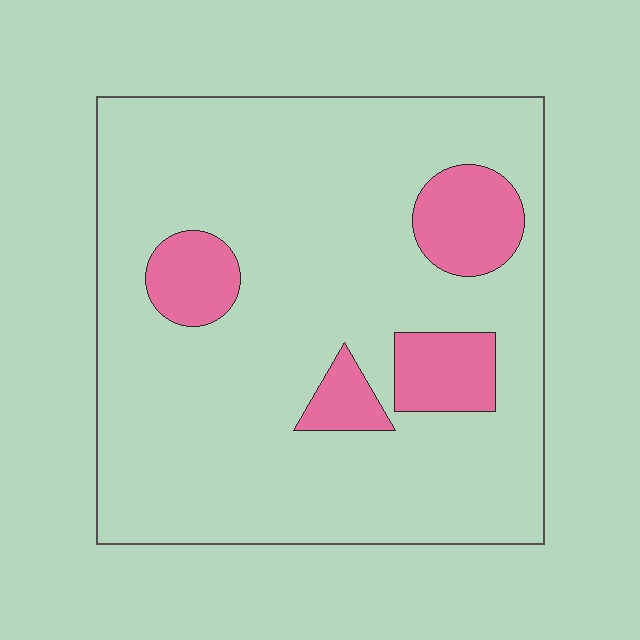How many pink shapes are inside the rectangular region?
4.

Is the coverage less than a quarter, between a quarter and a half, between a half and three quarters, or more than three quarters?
Less than a quarter.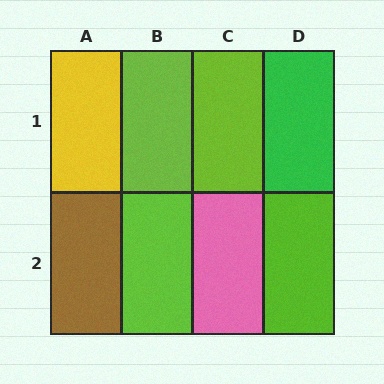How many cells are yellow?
1 cell is yellow.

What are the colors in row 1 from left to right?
Yellow, lime, lime, green.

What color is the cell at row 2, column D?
Lime.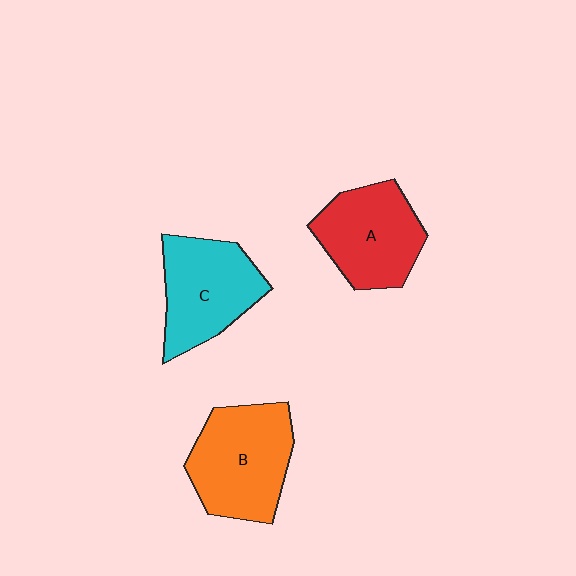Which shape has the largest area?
Shape B (orange).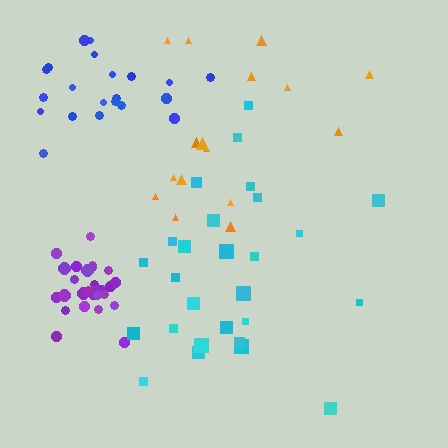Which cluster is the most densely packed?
Purple.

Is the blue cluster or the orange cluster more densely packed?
Blue.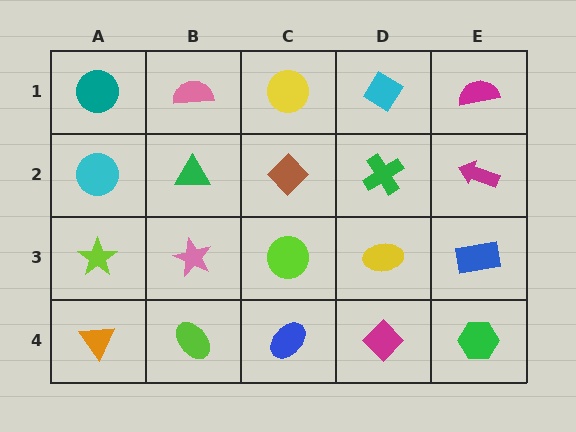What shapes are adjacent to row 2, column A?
A teal circle (row 1, column A), a lime star (row 3, column A), a green triangle (row 2, column B).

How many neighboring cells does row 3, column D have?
4.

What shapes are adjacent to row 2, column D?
A cyan diamond (row 1, column D), a yellow ellipse (row 3, column D), a brown diamond (row 2, column C), a magenta arrow (row 2, column E).